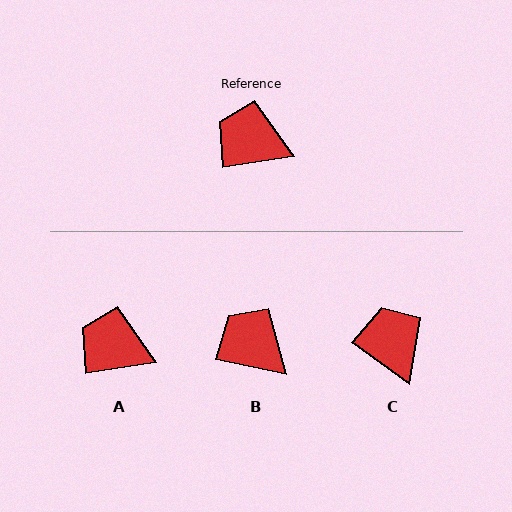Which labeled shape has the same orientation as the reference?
A.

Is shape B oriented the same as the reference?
No, it is off by about 20 degrees.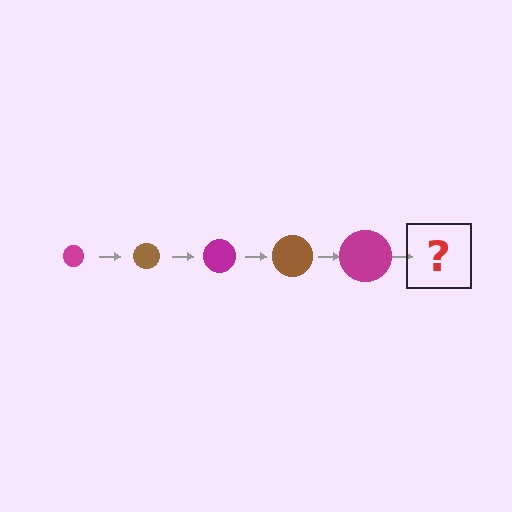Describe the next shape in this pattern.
It should be a brown circle, larger than the previous one.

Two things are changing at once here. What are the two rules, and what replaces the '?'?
The two rules are that the circle grows larger each step and the color cycles through magenta and brown. The '?' should be a brown circle, larger than the previous one.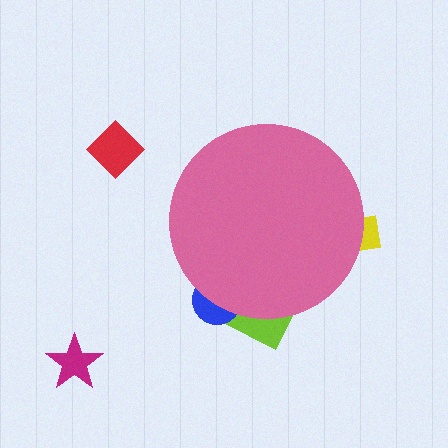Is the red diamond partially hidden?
No, the red diamond is fully visible.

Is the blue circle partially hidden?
Yes, the blue circle is partially hidden behind the pink circle.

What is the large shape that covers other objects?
A pink circle.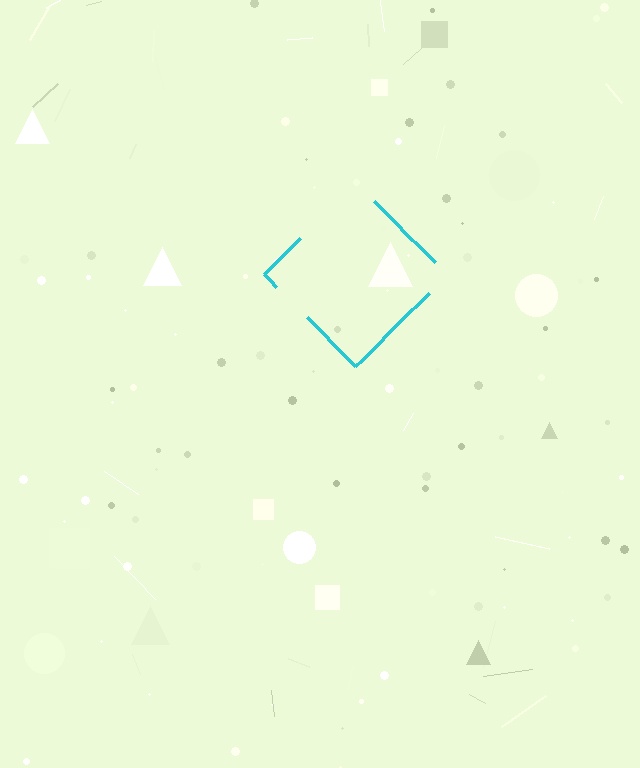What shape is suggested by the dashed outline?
The dashed outline suggests a diamond.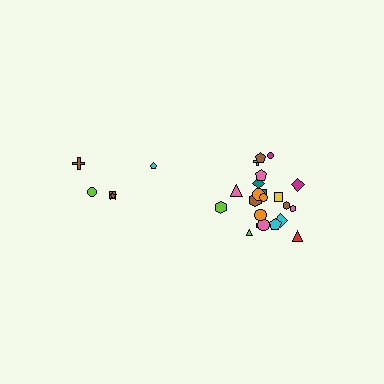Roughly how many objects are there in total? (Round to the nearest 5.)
Roughly 25 objects in total.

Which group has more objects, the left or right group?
The right group.